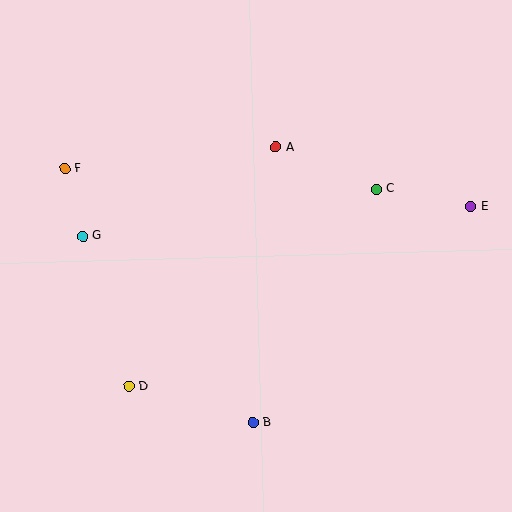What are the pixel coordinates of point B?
Point B is at (253, 423).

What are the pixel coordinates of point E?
Point E is at (471, 206).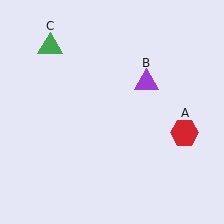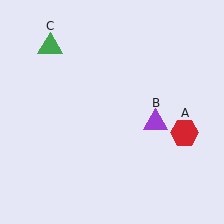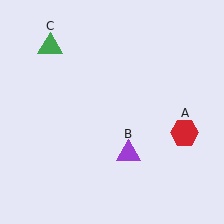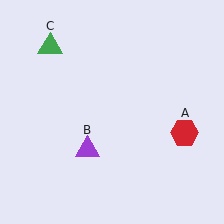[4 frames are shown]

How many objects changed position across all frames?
1 object changed position: purple triangle (object B).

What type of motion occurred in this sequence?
The purple triangle (object B) rotated clockwise around the center of the scene.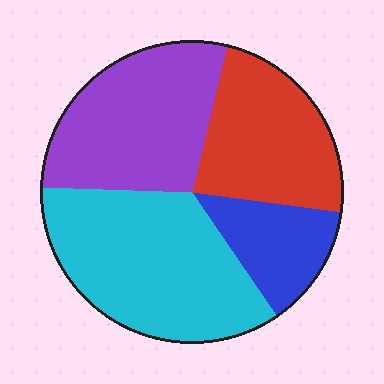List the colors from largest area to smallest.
From largest to smallest: cyan, purple, red, blue.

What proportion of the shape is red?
Red takes up about one quarter (1/4) of the shape.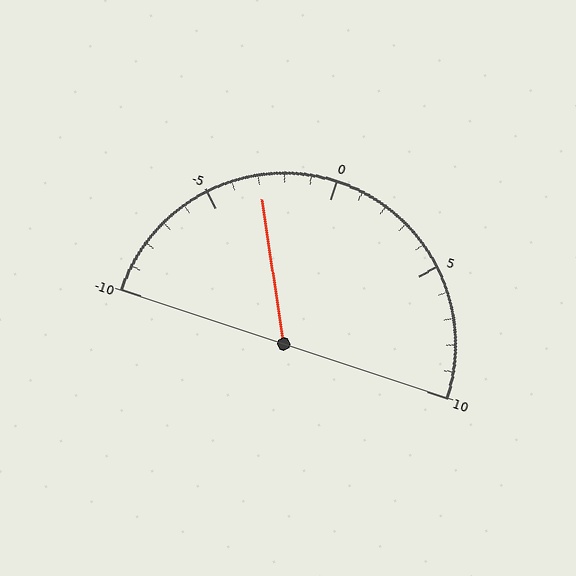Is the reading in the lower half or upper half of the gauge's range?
The reading is in the lower half of the range (-10 to 10).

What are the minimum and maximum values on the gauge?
The gauge ranges from -10 to 10.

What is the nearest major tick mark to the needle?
The nearest major tick mark is -5.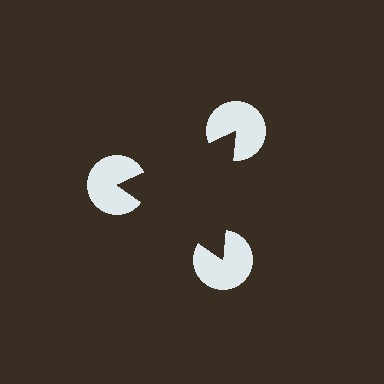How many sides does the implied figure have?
3 sides.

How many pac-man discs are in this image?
There are 3 — one at each vertex of the illusory triangle.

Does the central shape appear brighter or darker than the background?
It typically appears slightly darker than the background, even though no actual brightness change is drawn.